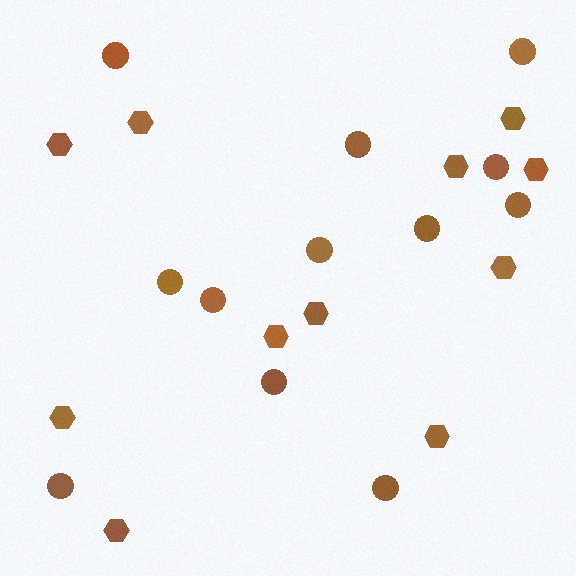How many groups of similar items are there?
There are 2 groups: one group of hexagons (11) and one group of circles (12).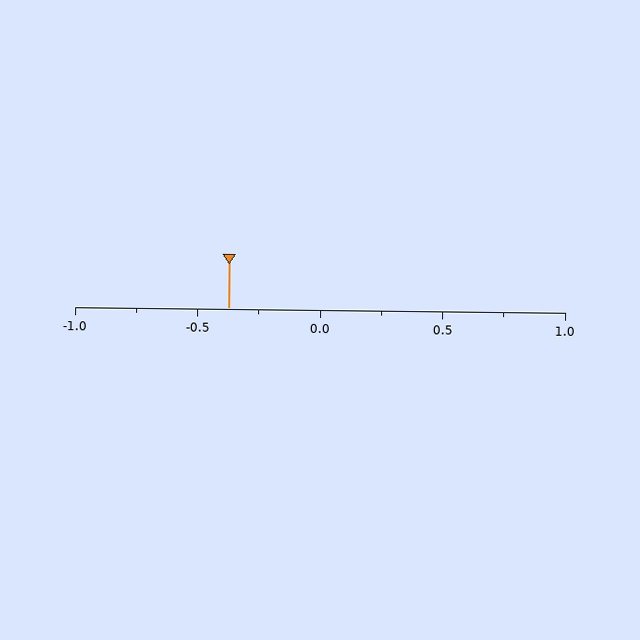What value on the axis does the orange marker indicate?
The marker indicates approximately -0.38.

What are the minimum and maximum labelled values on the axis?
The axis runs from -1.0 to 1.0.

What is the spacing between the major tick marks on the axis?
The major ticks are spaced 0.5 apart.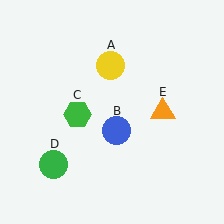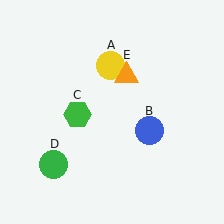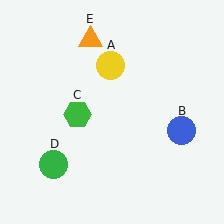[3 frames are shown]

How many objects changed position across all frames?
2 objects changed position: blue circle (object B), orange triangle (object E).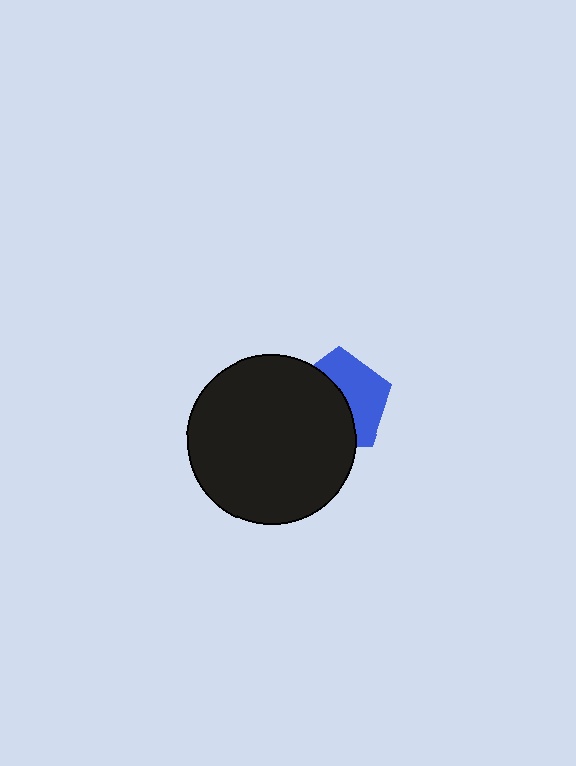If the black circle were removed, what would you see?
You would see the complete blue pentagon.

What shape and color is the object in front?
The object in front is a black circle.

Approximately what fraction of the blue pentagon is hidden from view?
Roughly 53% of the blue pentagon is hidden behind the black circle.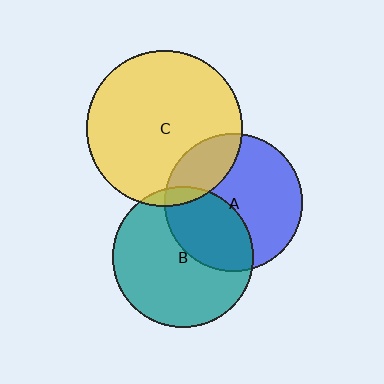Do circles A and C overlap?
Yes.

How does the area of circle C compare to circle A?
Approximately 1.3 times.